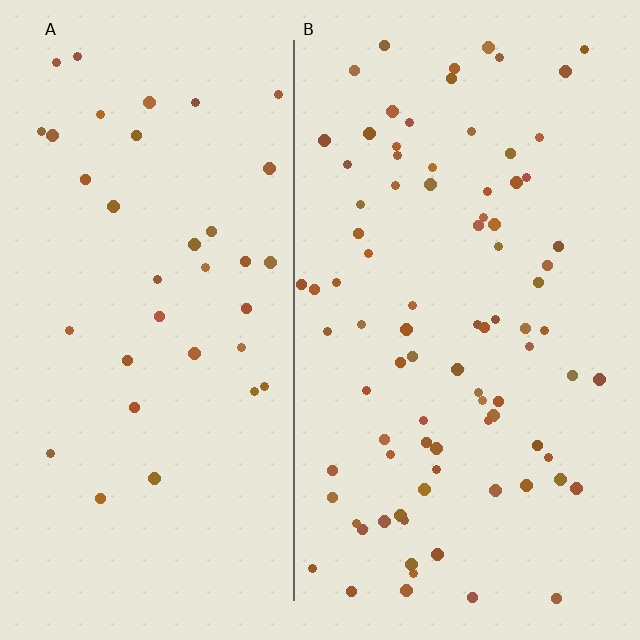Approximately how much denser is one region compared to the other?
Approximately 2.4× — region B over region A.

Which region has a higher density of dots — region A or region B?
B (the right).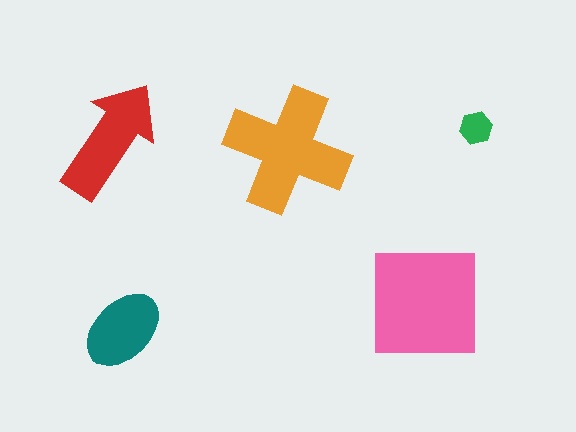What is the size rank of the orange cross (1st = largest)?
2nd.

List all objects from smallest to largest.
The green hexagon, the teal ellipse, the red arrow, the orange cross, the pink square.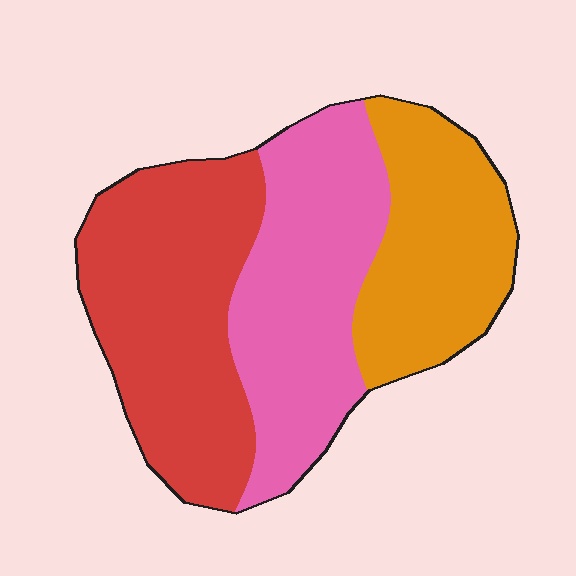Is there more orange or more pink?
Pink.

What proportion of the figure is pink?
Pink covers around 35% of the figure.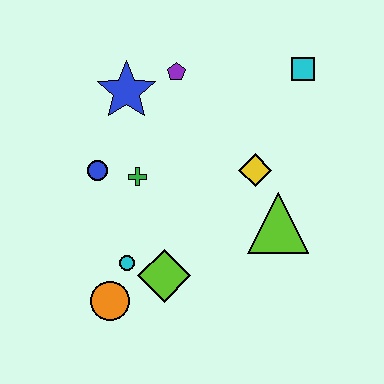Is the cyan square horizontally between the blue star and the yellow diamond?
No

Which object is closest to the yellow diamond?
The lime triangle is closest to the yellow diamond.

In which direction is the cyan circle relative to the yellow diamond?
The cyan circle is to the left of the yellow diamond.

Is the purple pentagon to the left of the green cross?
No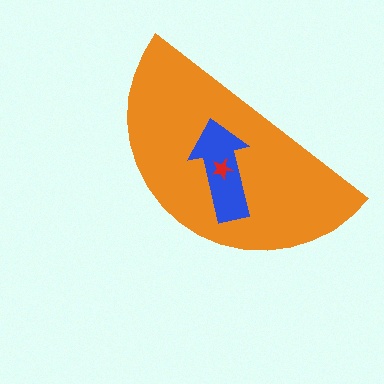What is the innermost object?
The red star.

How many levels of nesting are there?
3.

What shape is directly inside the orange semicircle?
The blue arrow.